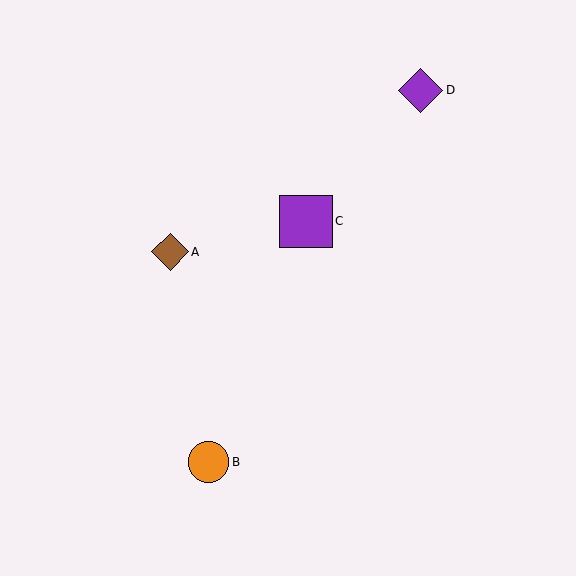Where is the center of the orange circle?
The center of the orange circle is at (209, 462).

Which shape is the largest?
The purple square (labeled C) is the largest.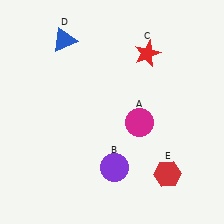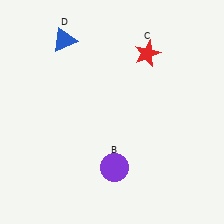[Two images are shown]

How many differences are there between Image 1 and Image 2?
There are 2 differences between the two images.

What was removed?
The red hexagon (E), the magenta circle (A) were removed in Image 2.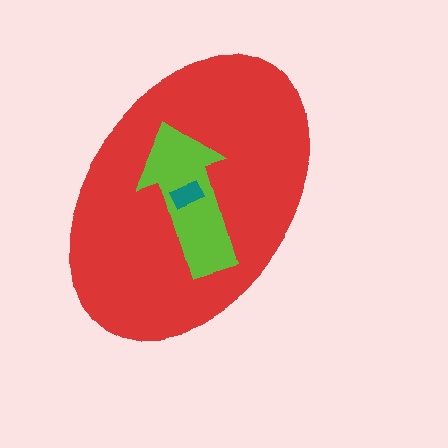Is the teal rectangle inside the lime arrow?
Yes.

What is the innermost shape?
The teal rectangle.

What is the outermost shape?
The red ellipse.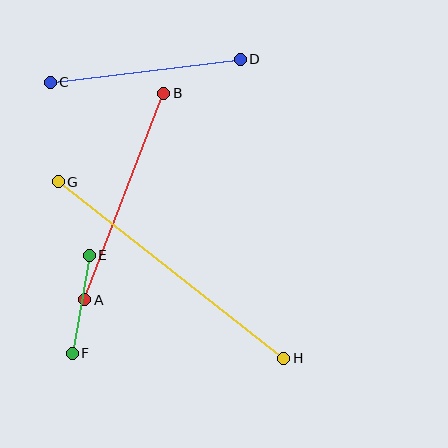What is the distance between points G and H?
The distance is approximately 286 pixels.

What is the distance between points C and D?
The distance is approximately 191 pixels.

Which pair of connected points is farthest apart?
Points G and H are farthest apart.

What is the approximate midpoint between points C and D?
The midpoint is at approximately (145, 71) pixels.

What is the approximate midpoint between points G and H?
The midpoint is at approximately (171, 270) pixels.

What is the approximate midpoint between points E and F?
The midpoint is at approximately (81, 304) pixels.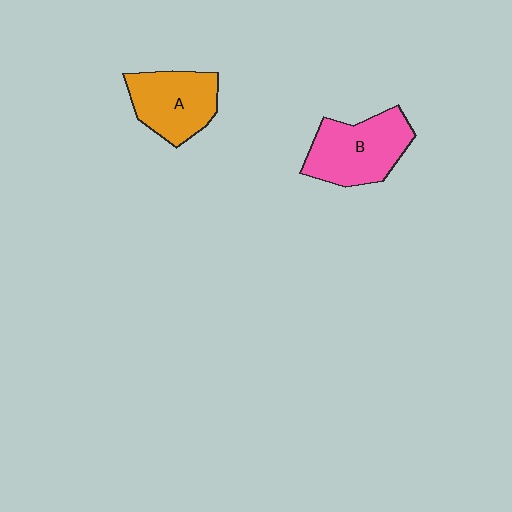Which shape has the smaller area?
Shape A (orange).